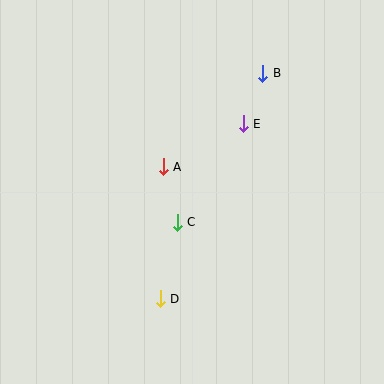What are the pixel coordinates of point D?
Point D is at (160, 299).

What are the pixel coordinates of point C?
Point C is at (177, 222).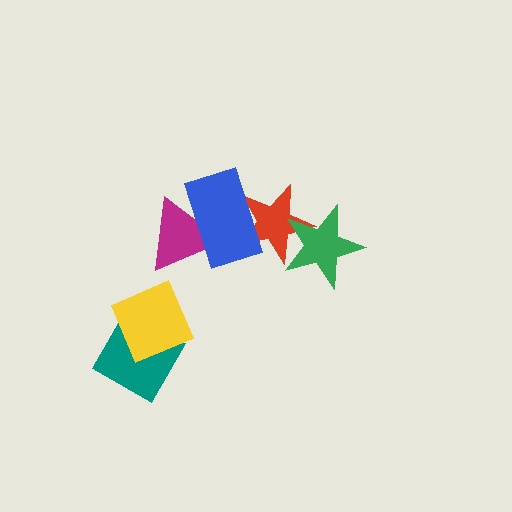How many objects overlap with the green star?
1 object overlaps with the green star.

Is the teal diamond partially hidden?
Yes, it is partially covered by another shape.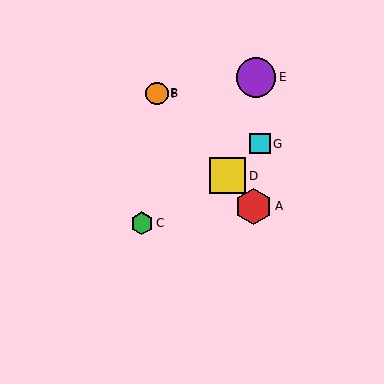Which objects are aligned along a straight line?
Objects A, B, D, F are aligned along a straight line.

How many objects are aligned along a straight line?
4 objects (A, B, D, F) are aligned along a straight line.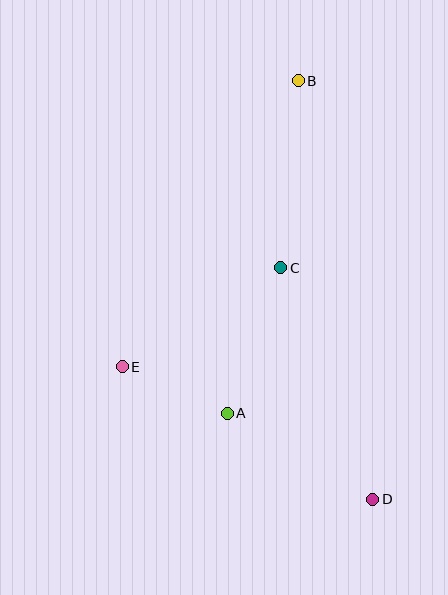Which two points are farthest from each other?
Points B and D are farthest from each other.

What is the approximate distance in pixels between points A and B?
The distance between A and B is approximately 340 pixels.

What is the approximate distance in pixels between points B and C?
The distance between B and C is approximately 188 pixels.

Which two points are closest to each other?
Points A and E are closest to each other.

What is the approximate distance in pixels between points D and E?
The distance between D and E is approximately 284 pixels.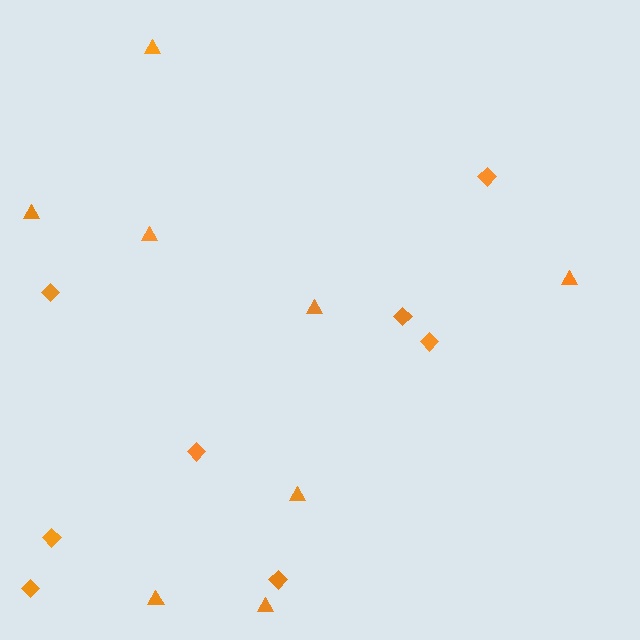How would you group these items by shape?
There are 2 groups: one group of diamonds (8) and one group of triangles (8).